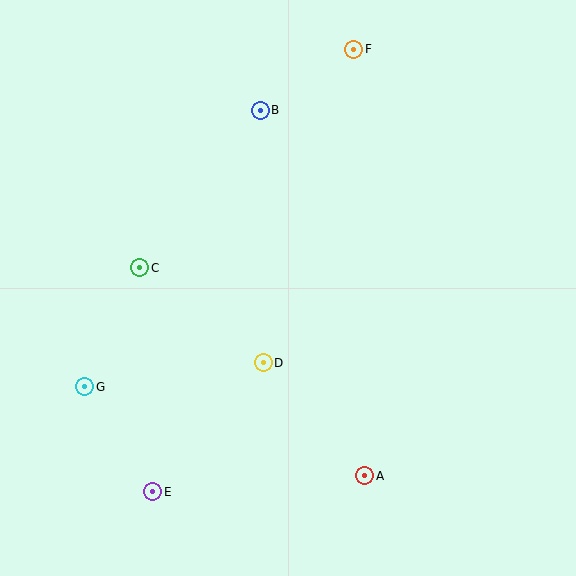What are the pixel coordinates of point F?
Point F is at (354, 49).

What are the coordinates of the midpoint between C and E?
The midpoint between C and E is at (146, 380).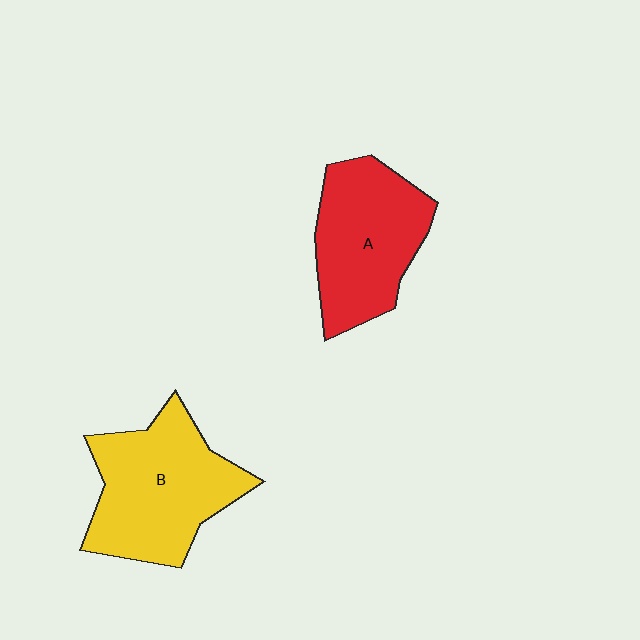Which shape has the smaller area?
Shape A (red).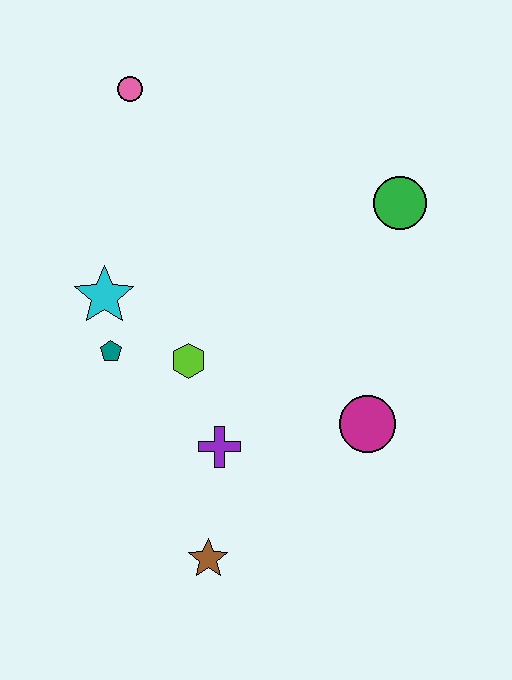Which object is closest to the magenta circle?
The purple cross is closest to the magenta circle.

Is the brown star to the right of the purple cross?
No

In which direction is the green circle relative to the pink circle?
The green circle is to the right of the pink circle.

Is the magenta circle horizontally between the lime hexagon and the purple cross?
No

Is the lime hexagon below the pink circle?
Yes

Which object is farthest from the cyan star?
The green circle is farthest from the cyan star.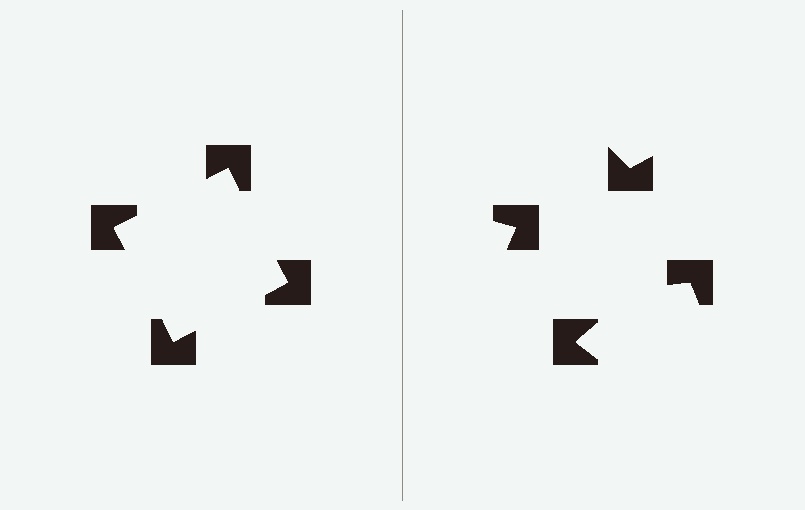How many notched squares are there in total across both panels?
8 — 4 on each side.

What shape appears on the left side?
An illusory square.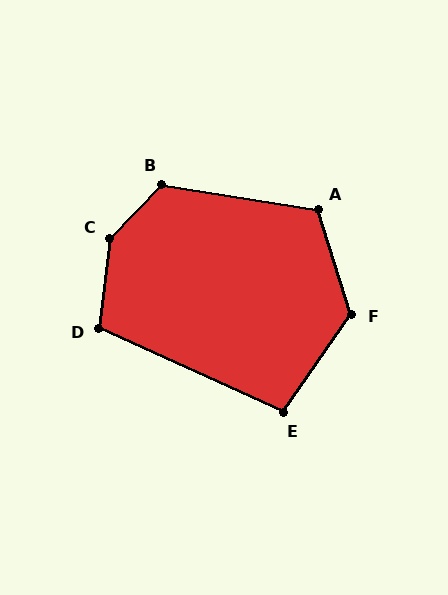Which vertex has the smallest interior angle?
E, at approximately 101 degrees.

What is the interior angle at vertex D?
Approximately 108 degrees (obtuse).